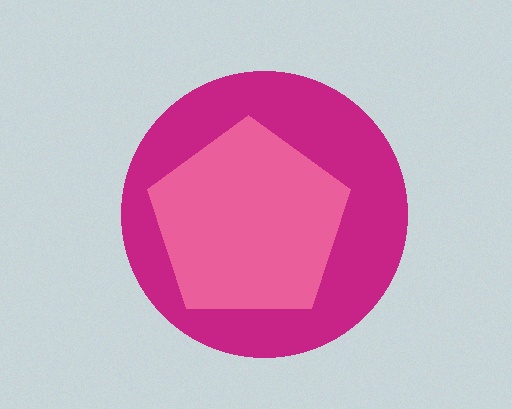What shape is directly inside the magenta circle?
The pink pentagon.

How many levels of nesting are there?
2.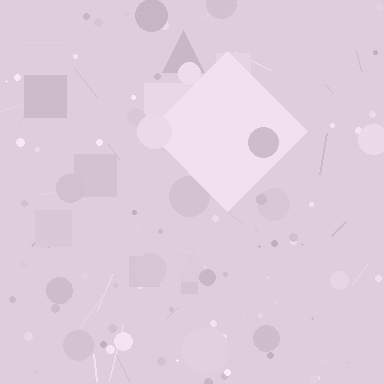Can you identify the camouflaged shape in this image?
The camouflaged shape is a diamond.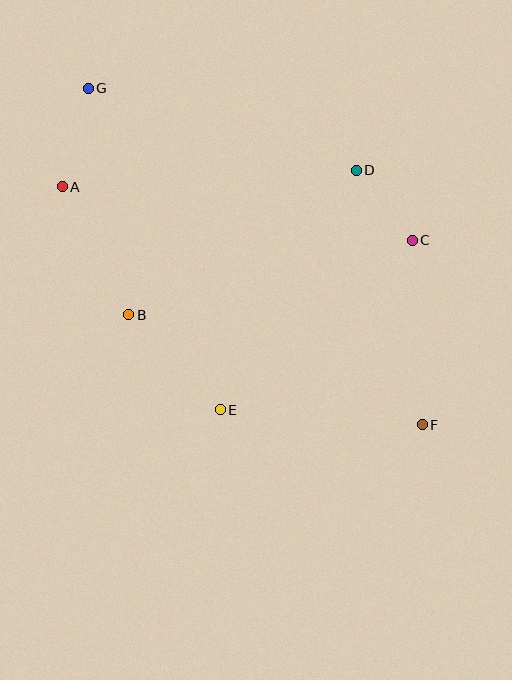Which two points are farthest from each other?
Points F and G are farthest from each other.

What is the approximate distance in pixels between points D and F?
The distance between D and F is approximately 263 pixels.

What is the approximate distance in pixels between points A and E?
The distance between A and E is approximately 273 pixels.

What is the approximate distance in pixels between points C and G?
The distance between C and G is approximately 358 pixels.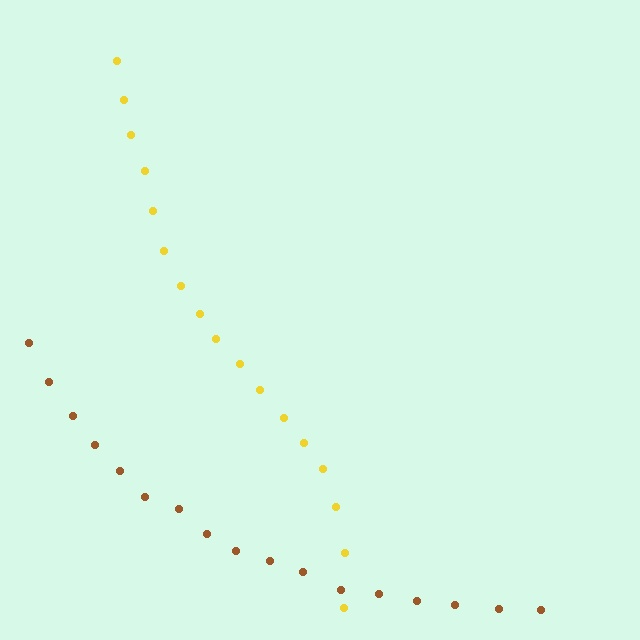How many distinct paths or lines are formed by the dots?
There are 2 distinct paths.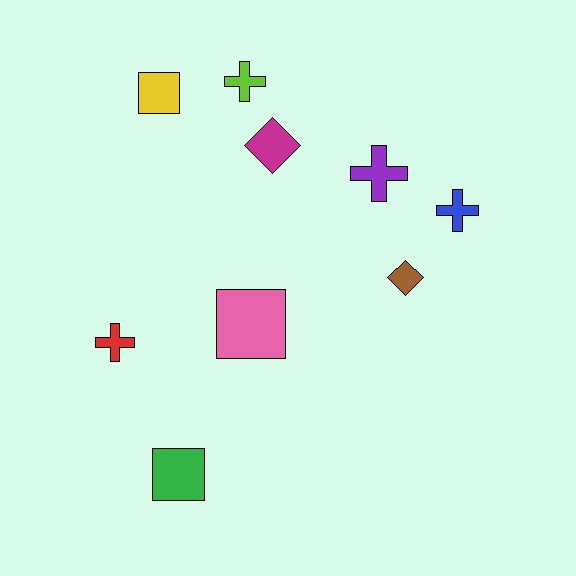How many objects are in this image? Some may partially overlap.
There are 9 objects.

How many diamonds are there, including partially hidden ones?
There are 2 diamonds.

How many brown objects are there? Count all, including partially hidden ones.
There is 1 brown object.